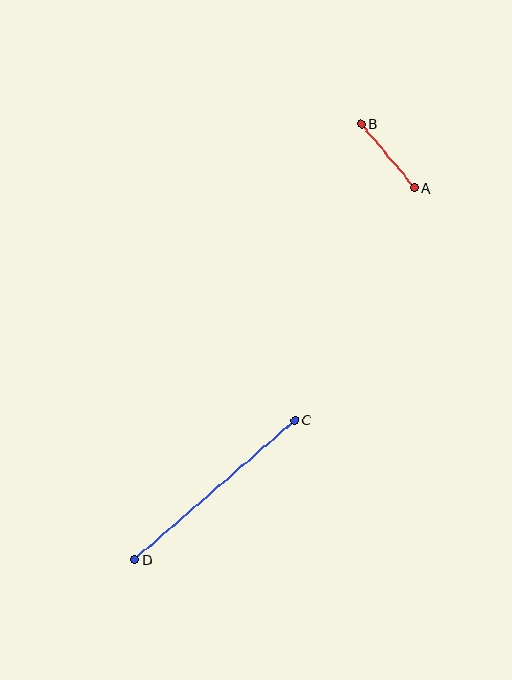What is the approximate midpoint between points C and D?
The midpoint is at approximately (215, 490) pixels.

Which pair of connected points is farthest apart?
Points C and D are farthest apart.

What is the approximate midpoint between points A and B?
The midpoint is at approximately (388, 156) pixels.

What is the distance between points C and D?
The distance is approximately 212 pixels.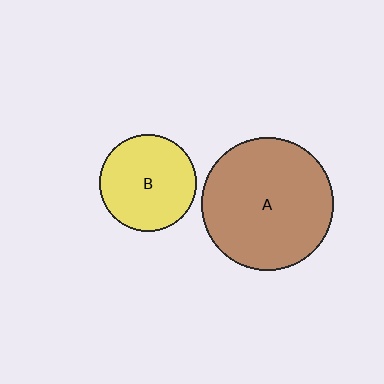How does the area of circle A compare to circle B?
Approximately 1.9 times.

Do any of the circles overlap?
No, none of the circles overlap.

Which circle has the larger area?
Circle A (brown).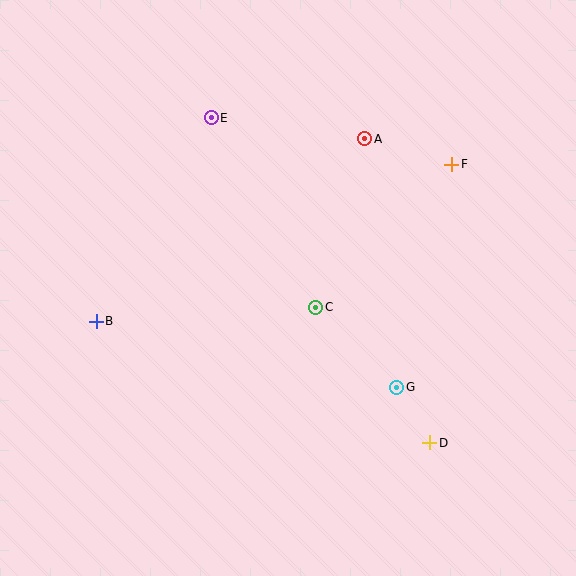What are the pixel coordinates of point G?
Point G is at (396, 387).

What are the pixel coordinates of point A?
Point A is at (365, 139).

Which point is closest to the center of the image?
Point C at (316, 307) is closest to the center.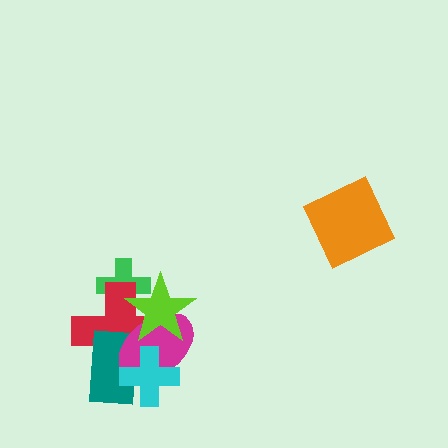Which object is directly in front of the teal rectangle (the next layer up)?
The magenta ellipse is directly in front of the teal rectangle.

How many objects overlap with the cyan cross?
3 objects overlap with the cyan cross.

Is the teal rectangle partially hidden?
Yes, it is partially covered by another shape.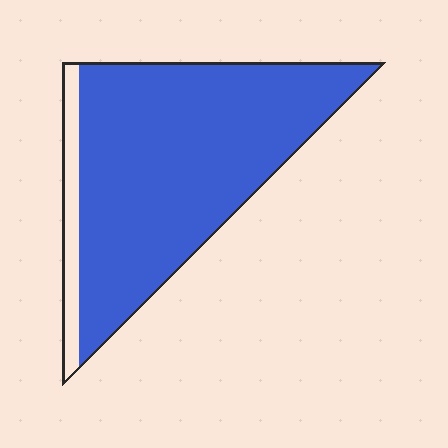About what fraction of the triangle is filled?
About nine tenths (9/10).